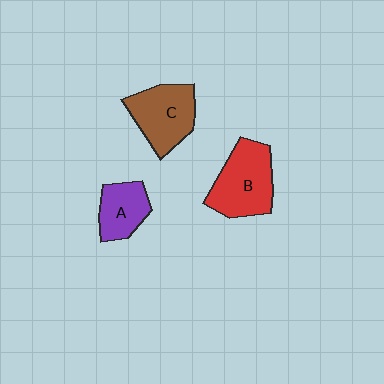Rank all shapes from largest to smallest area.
From largest to smallest: B (red), C (brown), A (purple).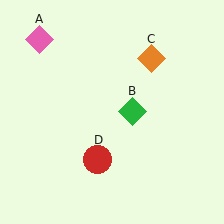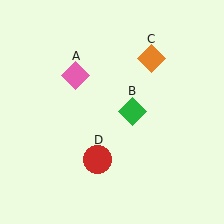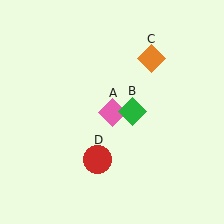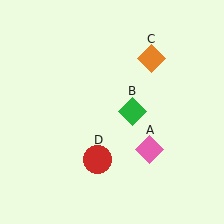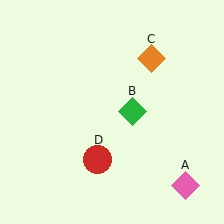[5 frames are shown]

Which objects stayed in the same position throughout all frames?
Green diamond (object B) and orange diamond (object C) and red circle (object D) remained stationary.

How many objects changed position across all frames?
1 object changed position: pink diamond (object A).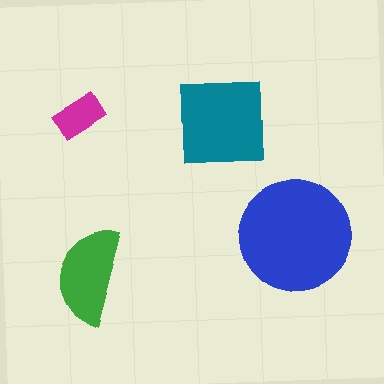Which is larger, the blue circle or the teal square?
The blue circle.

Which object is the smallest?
The magenta rectangle.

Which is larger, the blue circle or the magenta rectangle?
The blue circle.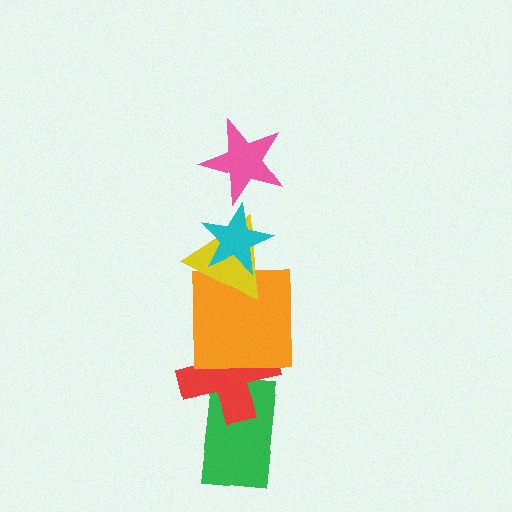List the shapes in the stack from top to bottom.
From top to bottom: the pink star, the cyan star, the yellow triangle, the orange square, the red cross, the green rectangle.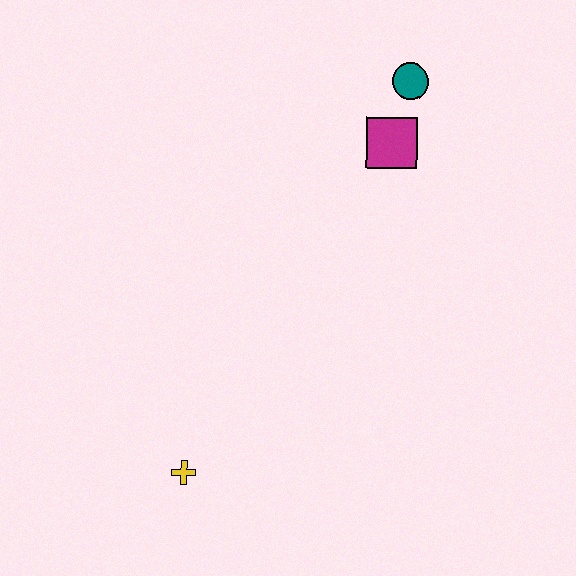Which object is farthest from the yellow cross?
The teal circle is farthest from the yellow cross.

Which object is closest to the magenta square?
The teal circle is closest to the magenta square.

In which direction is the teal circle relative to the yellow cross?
The teal circle is above the yellow cross.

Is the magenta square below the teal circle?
Yes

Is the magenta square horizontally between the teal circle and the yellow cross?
Yes